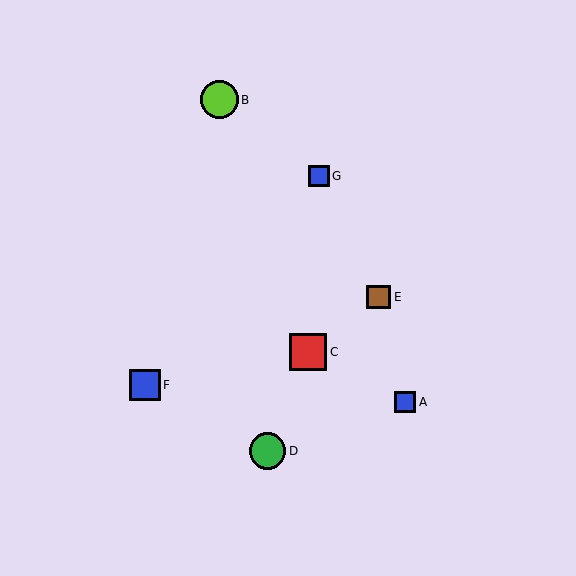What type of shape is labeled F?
Shape F is a blue square.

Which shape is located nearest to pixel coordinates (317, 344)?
The red square (labeled C) at (308, 352) is nearest to that location.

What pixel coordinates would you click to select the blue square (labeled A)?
Click at (405, 402) to select the blue square A.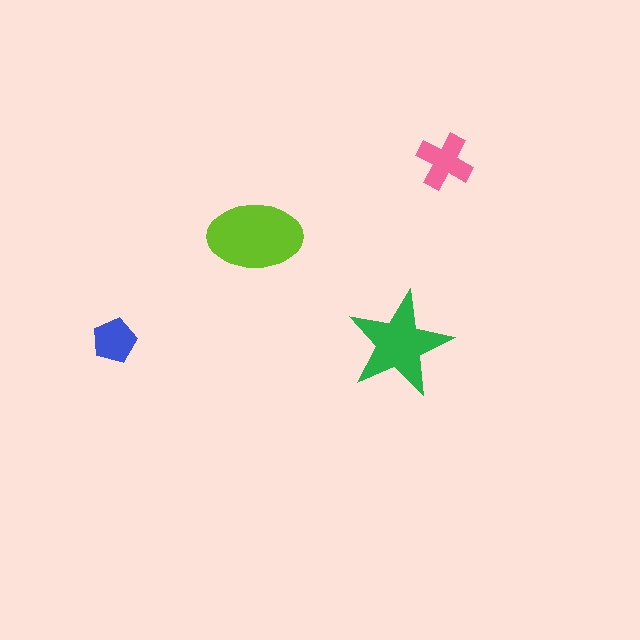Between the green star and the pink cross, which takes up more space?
The green star.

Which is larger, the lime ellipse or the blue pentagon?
The lime ellipse.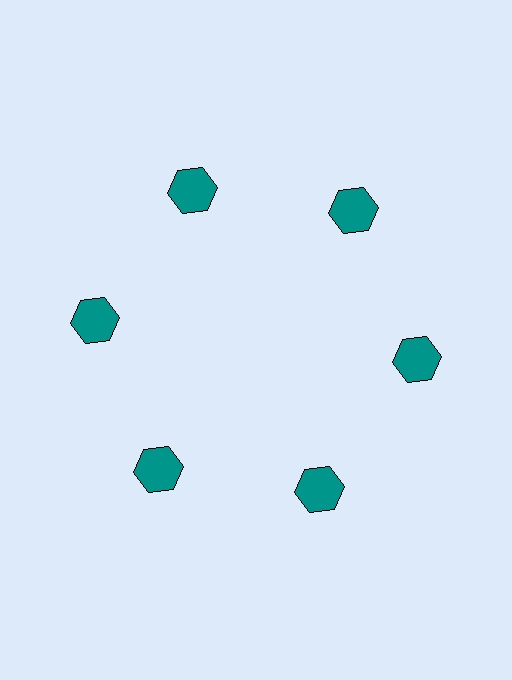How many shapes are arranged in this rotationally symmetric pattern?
There are 6 shapes, arranged in 6 groups of 1.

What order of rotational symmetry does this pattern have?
This pattern has 6-fold rotational symmetry.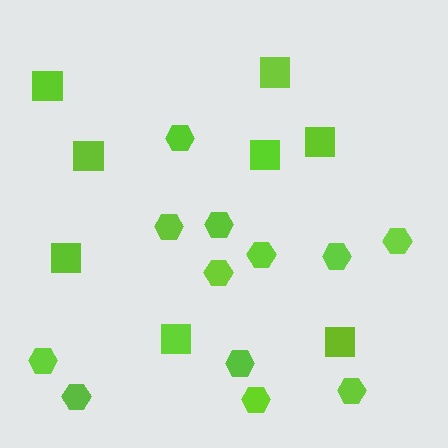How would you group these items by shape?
There are 2 groups: one group of squares (8) and one group of hexagons (12).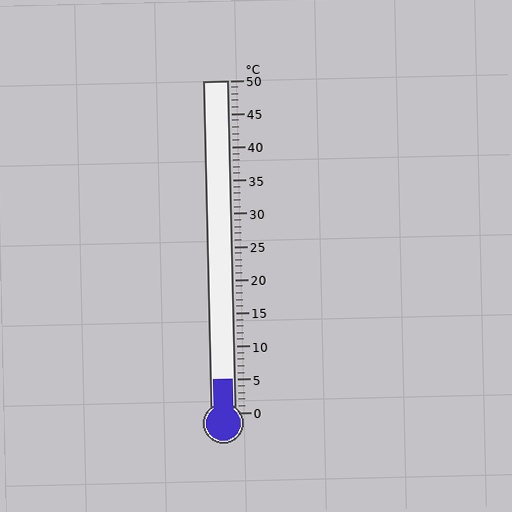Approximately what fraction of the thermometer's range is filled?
The thermometer is filled to approximately 10% of its range.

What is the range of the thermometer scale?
The thermometer scale ranges from 0°C to 50°C.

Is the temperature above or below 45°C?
The temperature is below 45°C.